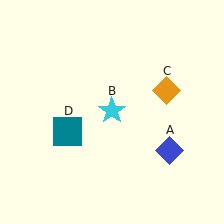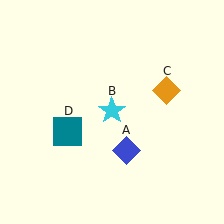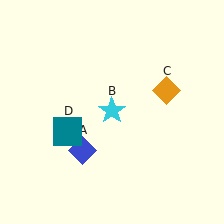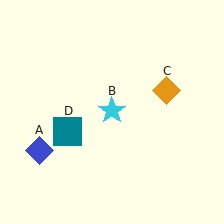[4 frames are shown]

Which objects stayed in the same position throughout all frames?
Cyan star (object B) and orange diamond (object C) and teal square (object D) remained stationary.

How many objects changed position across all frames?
1 object changed position: blue diamond (object A).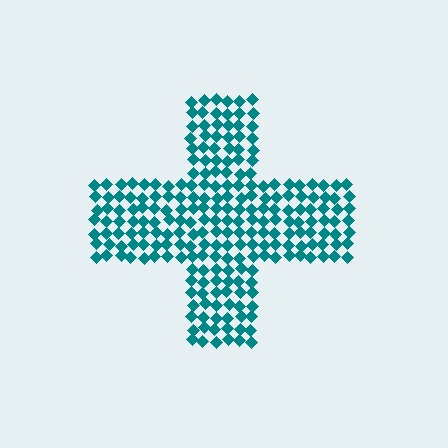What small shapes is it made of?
It is made of small diamonds.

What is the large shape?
The large shape is a cross.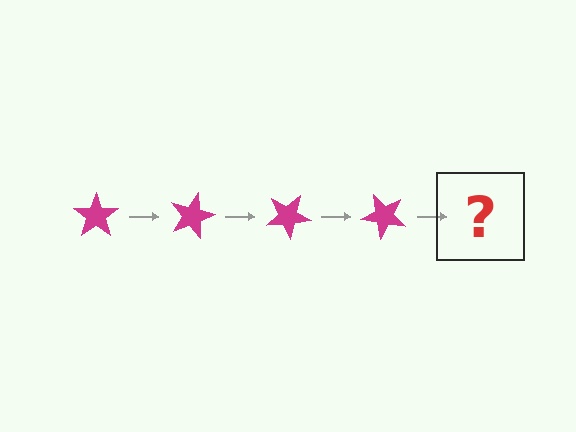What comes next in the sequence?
The next element should be a magenta star rotated 60 degrees.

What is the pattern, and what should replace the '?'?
The pattern is that the star rotates 15 degrees each step. The '?' should be a magenta star rotated 60 degrees.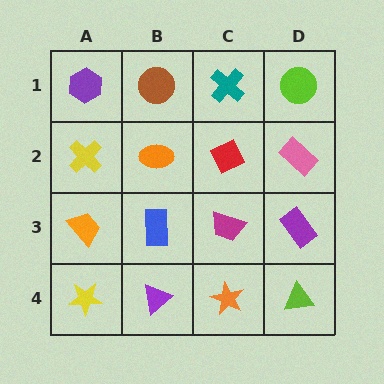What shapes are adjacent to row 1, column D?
A pink rectangle (row 2, column D), a teal cross (row 1, column C).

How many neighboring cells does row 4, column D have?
2.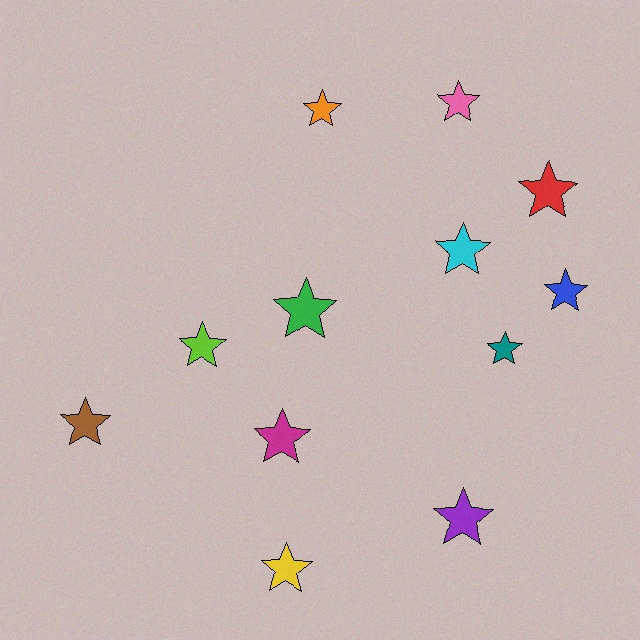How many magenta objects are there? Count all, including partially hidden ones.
There is 1 magenta object.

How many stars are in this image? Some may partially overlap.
There are 12 stars.